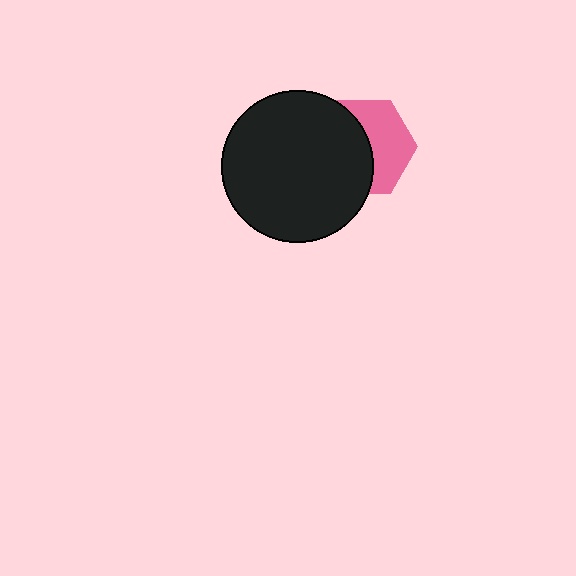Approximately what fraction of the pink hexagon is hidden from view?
Roughly 52% of the pink hexagon is hidden behind the black circle.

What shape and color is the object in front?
The object in front is a black circle.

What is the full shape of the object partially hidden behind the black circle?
The partially hidden object is a pink hexagon.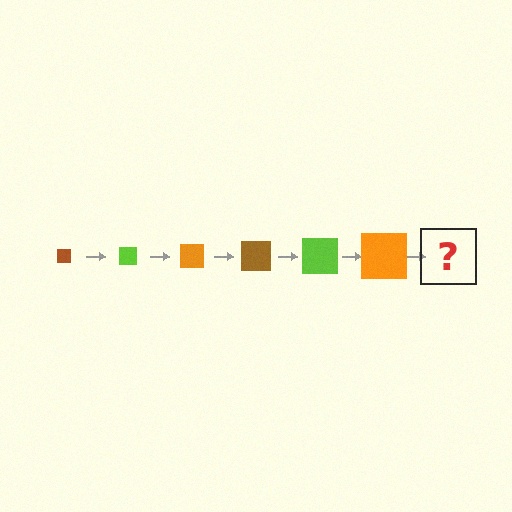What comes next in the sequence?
The next element should be a brown square, larger than the previous one.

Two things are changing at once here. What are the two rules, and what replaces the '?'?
The two rules are that the square grows larger each step and the color cycles through brown, lime, and orange. The '?' should be a brown square, larger than the previous one.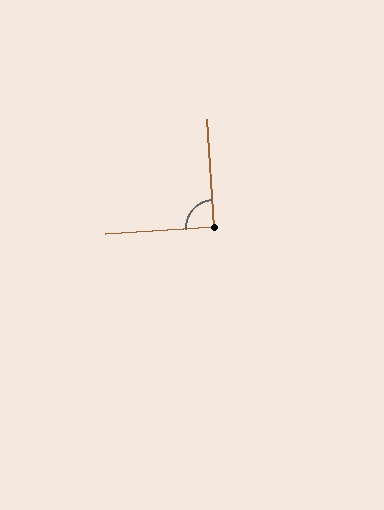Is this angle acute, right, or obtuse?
It is approximately a right angle.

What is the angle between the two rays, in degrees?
Approximately 90 degrees.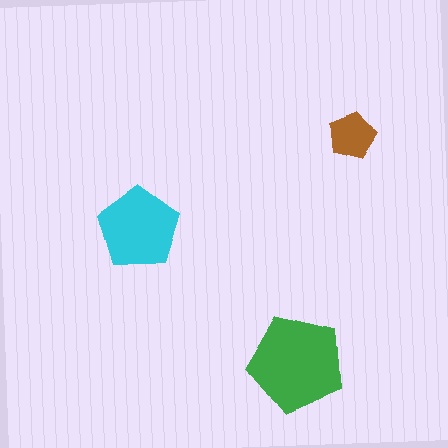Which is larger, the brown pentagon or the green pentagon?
The green one.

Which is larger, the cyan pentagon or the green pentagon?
The green one.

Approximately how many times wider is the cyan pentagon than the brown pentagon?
About 1.5 times wider.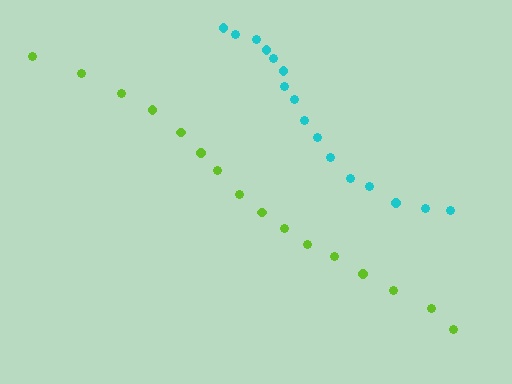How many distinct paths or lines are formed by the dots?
There are 2 distinct paths.